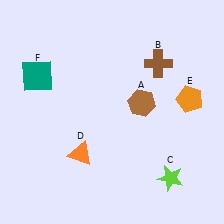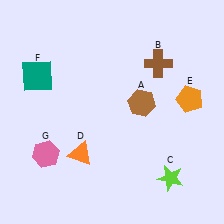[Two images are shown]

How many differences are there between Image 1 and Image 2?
There is 1 difference between the two images.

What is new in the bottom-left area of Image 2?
A pink hexagon (G) was added in the bottom-left area of Image 2.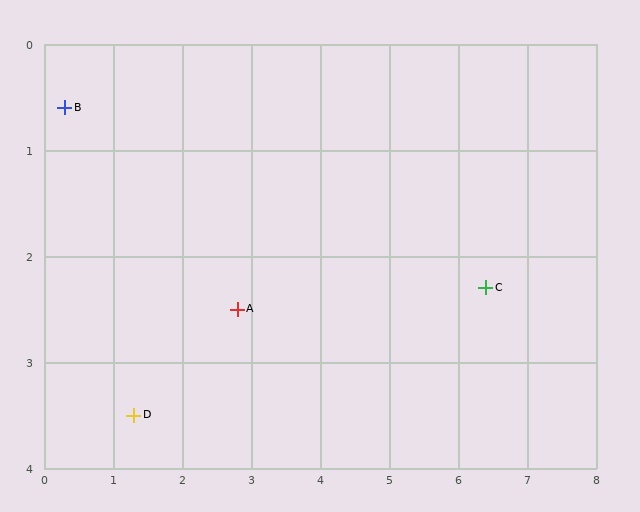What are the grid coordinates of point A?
Point A is at approximately (2.8, 2.5).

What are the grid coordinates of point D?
Point D is at approximately (1.3, 3.5).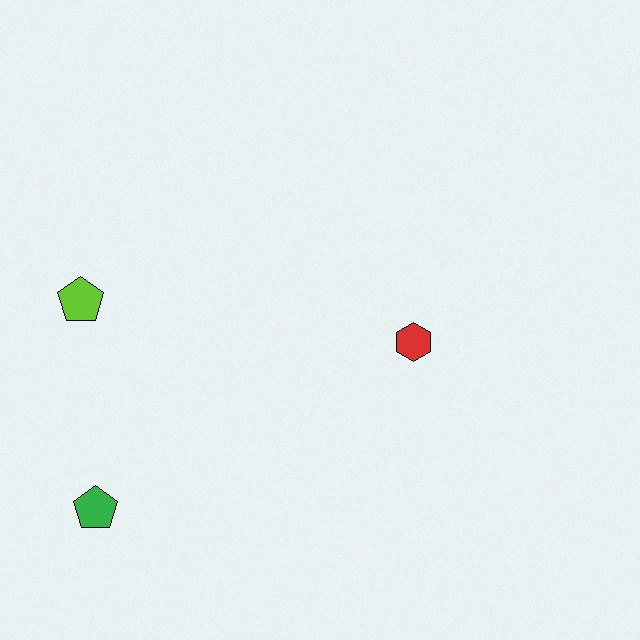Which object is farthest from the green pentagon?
The red hexagon is farthest from the green pentagon.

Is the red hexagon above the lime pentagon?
No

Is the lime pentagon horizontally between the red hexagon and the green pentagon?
No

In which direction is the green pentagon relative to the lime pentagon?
The green pentagon is below the lime pentagon.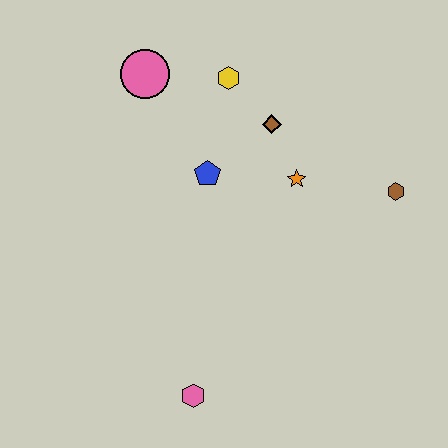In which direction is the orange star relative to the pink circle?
The orange star is to the right of the pink circle.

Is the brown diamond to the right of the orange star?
No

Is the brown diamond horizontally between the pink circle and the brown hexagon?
Yes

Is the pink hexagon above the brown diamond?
No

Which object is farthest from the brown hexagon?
The pink hexagon is farthest from the brown hexagon.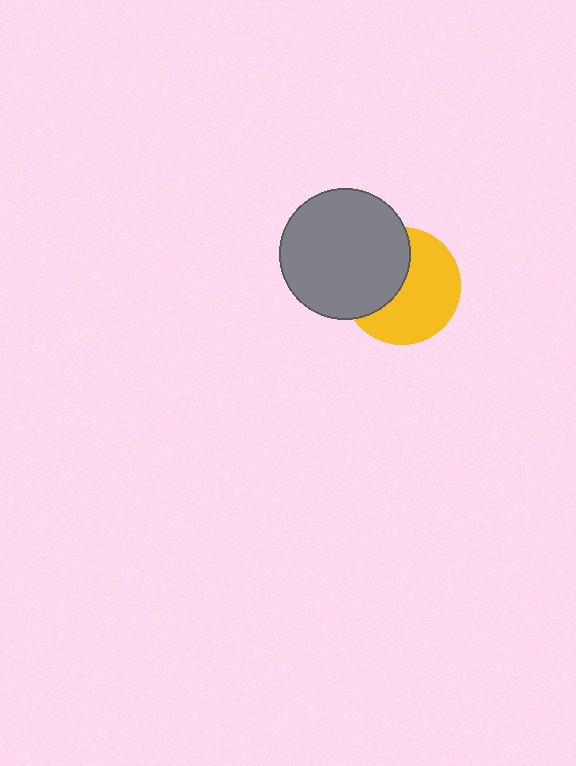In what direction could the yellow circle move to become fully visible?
The yellow circle could move right. That would shift it out from behind the gray circle entirely.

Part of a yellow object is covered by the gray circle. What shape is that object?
It is a circle.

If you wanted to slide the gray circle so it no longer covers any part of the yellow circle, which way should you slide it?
Slide it left — that is the most direct way to separate the two shapes.